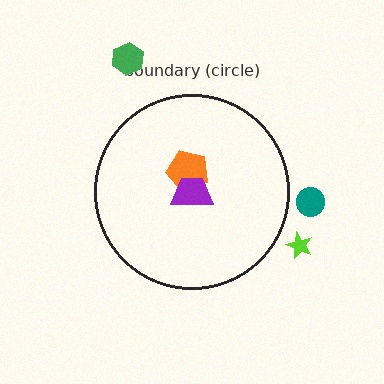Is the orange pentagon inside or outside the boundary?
Inside.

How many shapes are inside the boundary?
2 inside, 3 outside.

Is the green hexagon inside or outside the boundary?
Outside.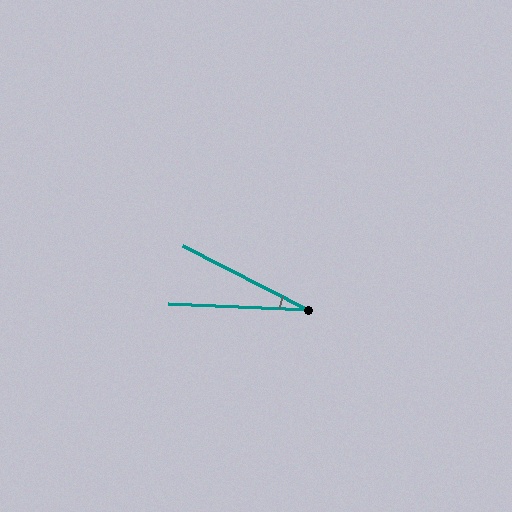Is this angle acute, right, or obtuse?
It is acute.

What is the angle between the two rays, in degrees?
Approximately 25 degrees.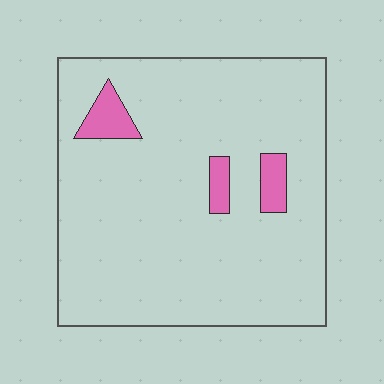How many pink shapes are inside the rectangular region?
3.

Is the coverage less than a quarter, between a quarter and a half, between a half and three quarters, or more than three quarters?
Less than a quarter.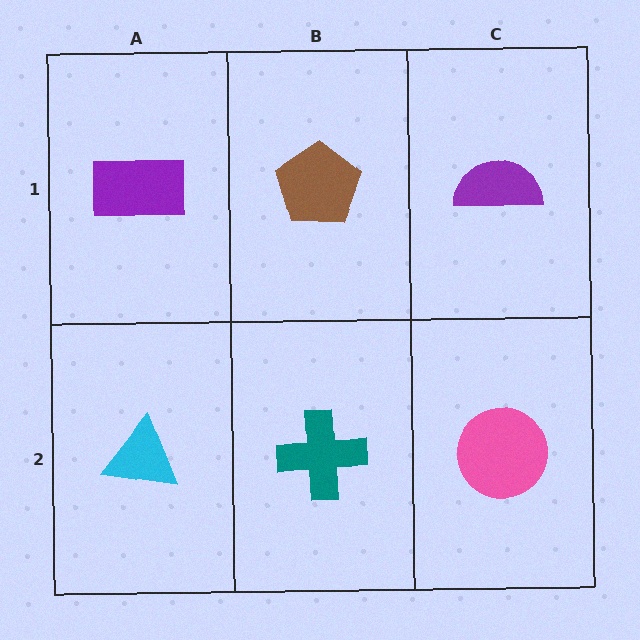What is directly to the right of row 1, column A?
A brown pentagon.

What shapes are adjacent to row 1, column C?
A pink circle (row 2, column C), a brown pentagon (row 1, column B).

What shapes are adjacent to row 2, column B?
A brown pentagon (row 1, column B), a cyan triangle (row 2, column A), a pink circle (row 2, column C).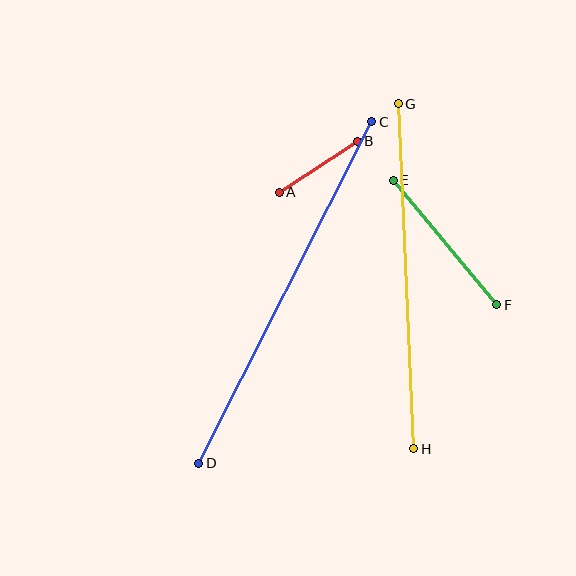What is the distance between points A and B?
The distance is approximately 93 pixels.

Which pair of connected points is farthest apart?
Points C and D are farthest apart.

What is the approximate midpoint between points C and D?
The midpoint is at approximately (285, 293) pixels.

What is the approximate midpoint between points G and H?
The midpoint is at approximately (406, 276) pixels.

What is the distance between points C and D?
The distance is approximately 383 pixels.